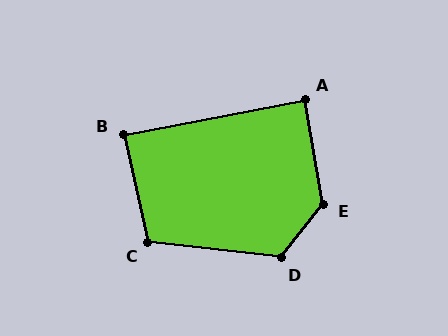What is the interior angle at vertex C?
Approximately 109 degrees (obtuse).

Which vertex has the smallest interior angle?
B, at approximately 88 degrees.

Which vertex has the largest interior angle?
E, at approximately 132 degrees.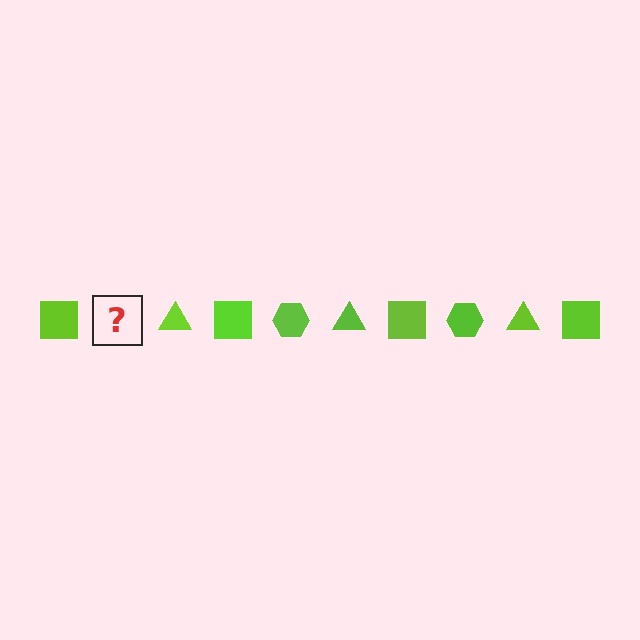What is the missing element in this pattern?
The missing element is a lime hexagon.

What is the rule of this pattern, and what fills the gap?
The rule is that the pattern cycles through square, hexagon, triangle shapes in lime. The gap should be filled with a lime hexagon.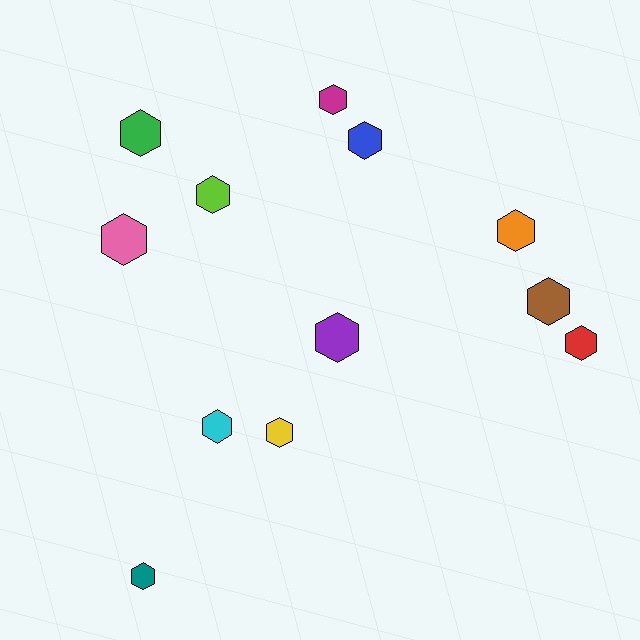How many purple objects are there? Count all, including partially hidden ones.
There is 1 purple object.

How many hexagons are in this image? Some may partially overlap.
There are 12 hexagons.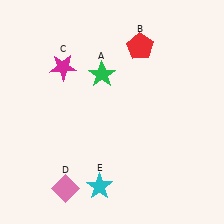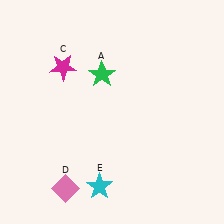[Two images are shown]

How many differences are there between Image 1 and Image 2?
There is 1 difference between the two images.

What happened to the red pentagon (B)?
The red pentagon (B) was removed in Image 2. It was in the top-right area of Image 1.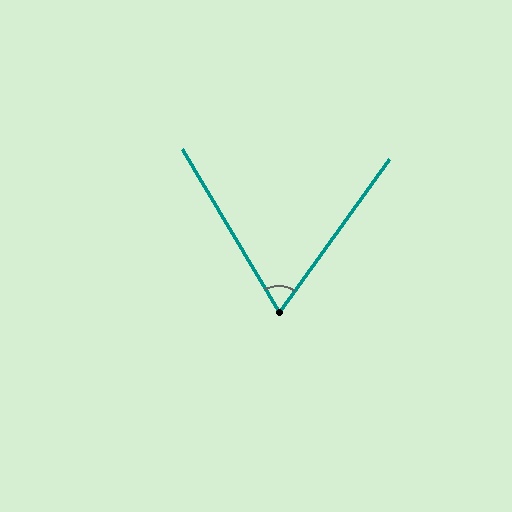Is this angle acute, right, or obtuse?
It is acute.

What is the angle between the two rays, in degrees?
Approximately 66 degrees.